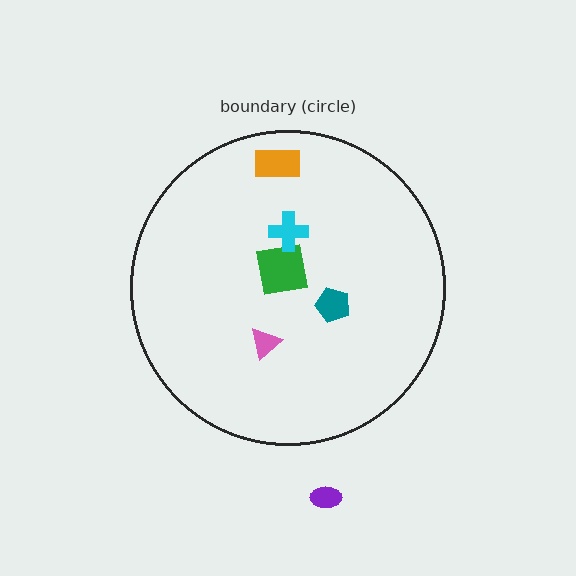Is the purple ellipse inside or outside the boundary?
Outside.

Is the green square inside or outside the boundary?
Inside.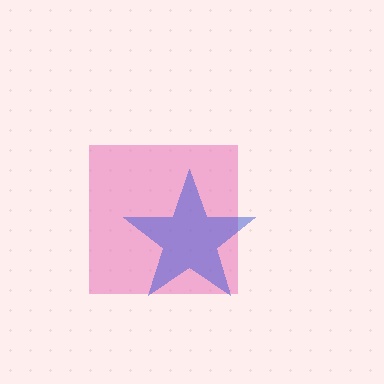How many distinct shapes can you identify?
There are 2 distinct shapes: a pink square, a blue star.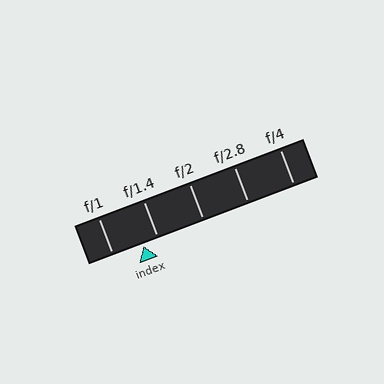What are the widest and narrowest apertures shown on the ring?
The widest aperture shown is f/1 and the narrowest is f/4.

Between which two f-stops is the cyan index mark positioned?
The index mark is between f/1 and f/1.4.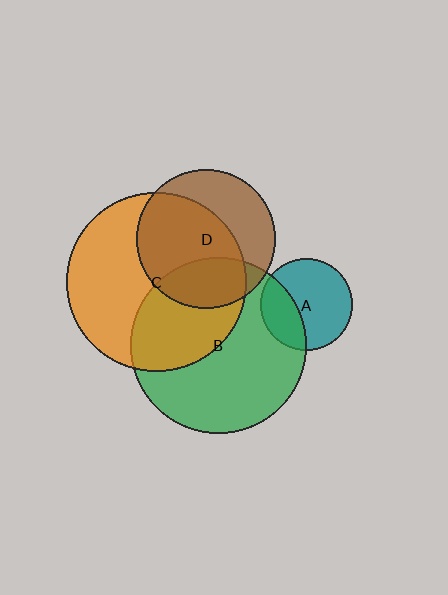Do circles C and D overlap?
Yes.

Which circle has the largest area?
Circle C (orange).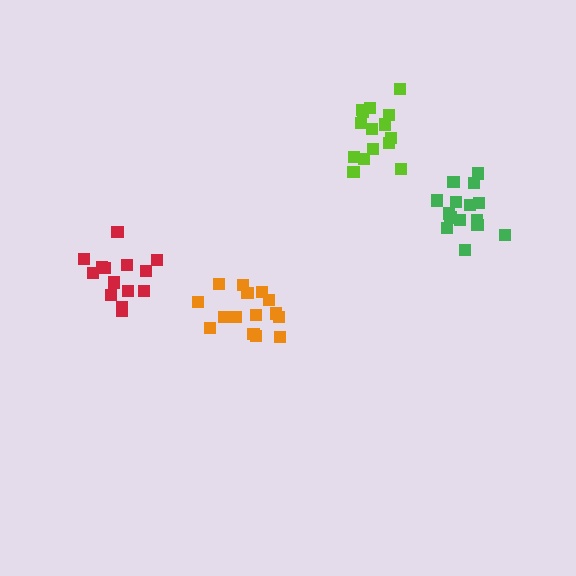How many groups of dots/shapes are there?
There are 4 groups.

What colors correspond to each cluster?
The clusters are colored: orange, green, lime, red.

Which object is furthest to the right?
The green cluster is rightmost.